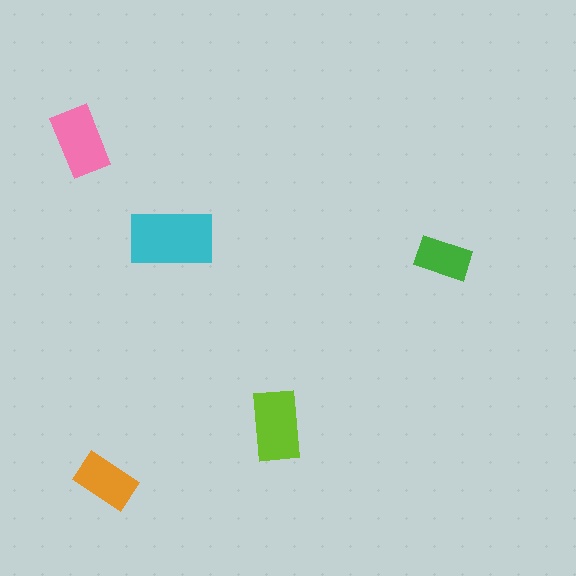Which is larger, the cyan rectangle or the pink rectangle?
The cyan one.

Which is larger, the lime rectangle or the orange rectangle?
The lime one.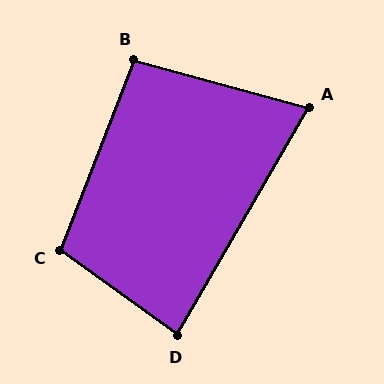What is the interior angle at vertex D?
Approximately 84 degrees (acute).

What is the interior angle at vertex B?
Approximately 96 degrees (obtuse).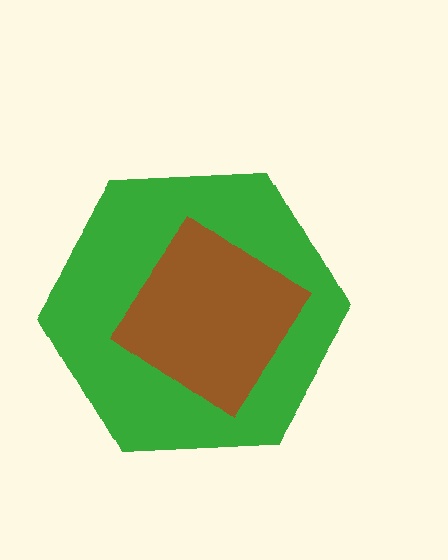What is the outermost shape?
The green hexagon.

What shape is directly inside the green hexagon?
The brown diamond.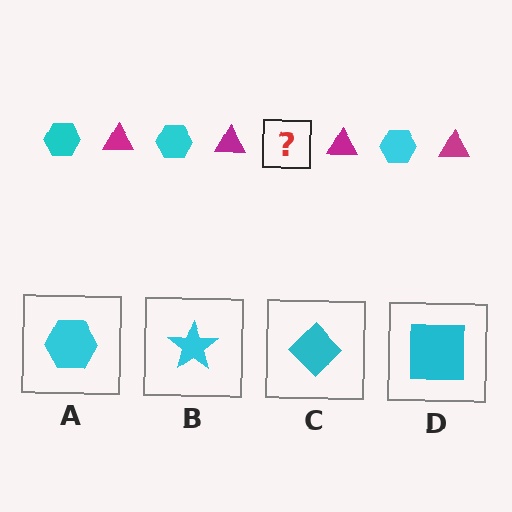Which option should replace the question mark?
Option A.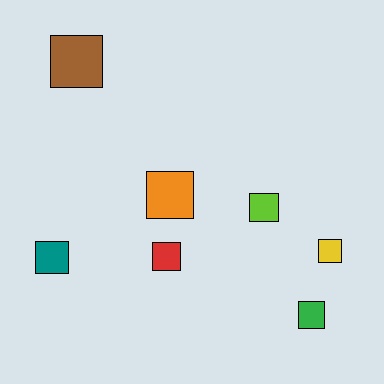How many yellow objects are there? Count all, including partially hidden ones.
There is 1 yellow object.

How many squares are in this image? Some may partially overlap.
There are 7 squares.